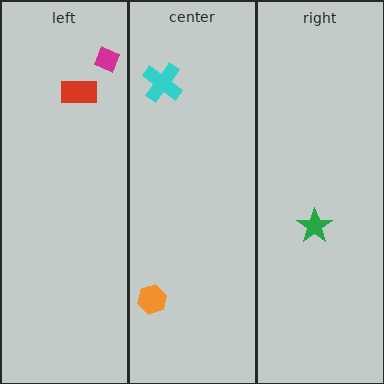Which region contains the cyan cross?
The center region.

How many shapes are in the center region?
2.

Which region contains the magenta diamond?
The left region.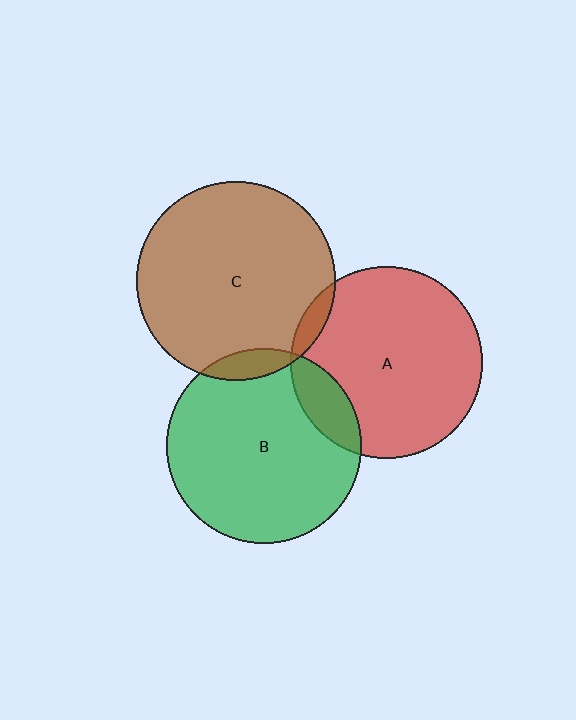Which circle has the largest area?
Circle C (brown).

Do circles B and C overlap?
Yes.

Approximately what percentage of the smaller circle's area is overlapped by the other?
Approximately 5%.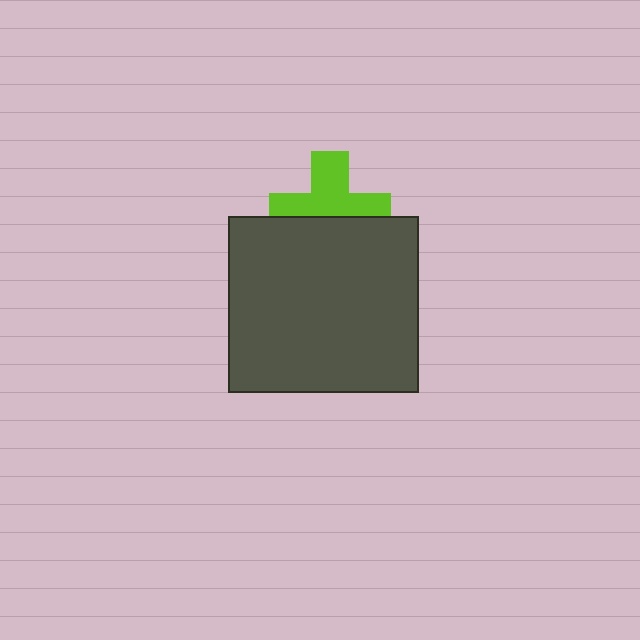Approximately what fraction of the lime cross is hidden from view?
Roughly 45% of the lime cross is hidden behind the dark gray rectangle.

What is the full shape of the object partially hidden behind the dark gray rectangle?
The partially hidden object is a lime cross.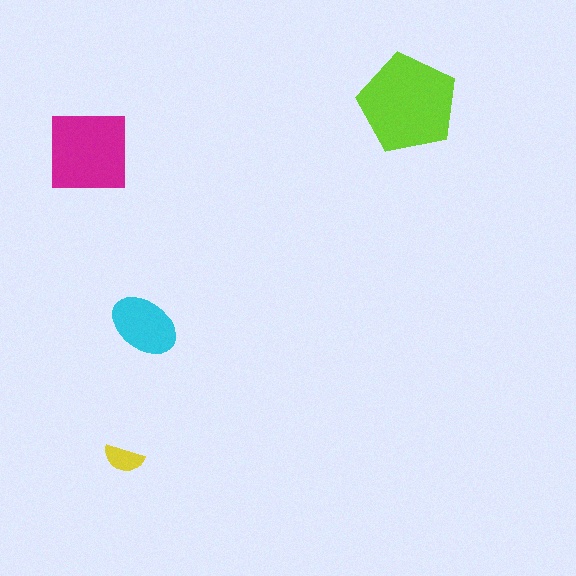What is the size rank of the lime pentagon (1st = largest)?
1st.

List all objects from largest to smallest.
The lime pentagon, the magenta square, the cyan ellipse, the yellow semicircle.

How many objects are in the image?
There are 4 objects in the image.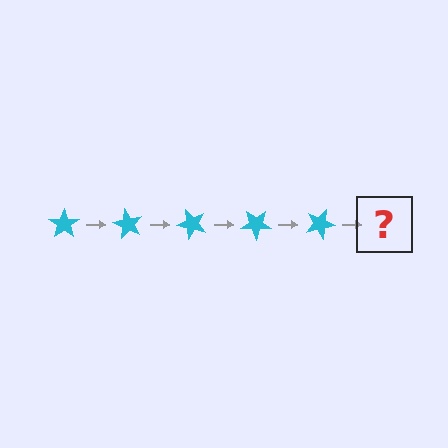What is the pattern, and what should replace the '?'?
The pattern is that the star rotates 60 degrees each step. The '?' should be a cyan star rotated 300 degrees.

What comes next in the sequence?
The next element should be a cyan star rotated 300 degrees.